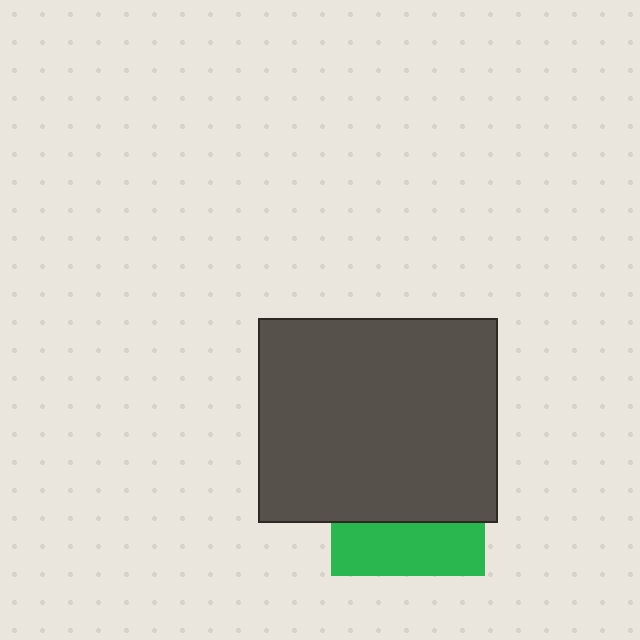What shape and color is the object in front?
The object in front is a dark gray rectangle.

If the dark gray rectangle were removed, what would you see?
You would see the complete green square.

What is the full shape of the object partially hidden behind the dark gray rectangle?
The partially hidden object is a green square.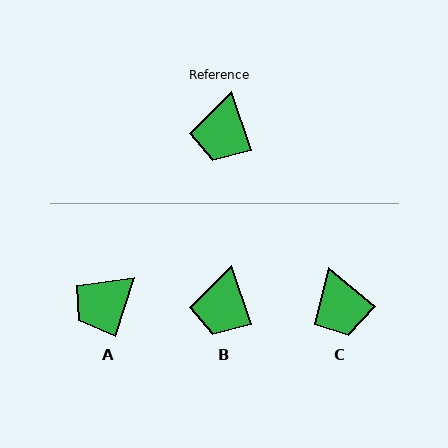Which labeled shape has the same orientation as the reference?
B.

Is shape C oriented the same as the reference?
No, it is off by about 32 degrees.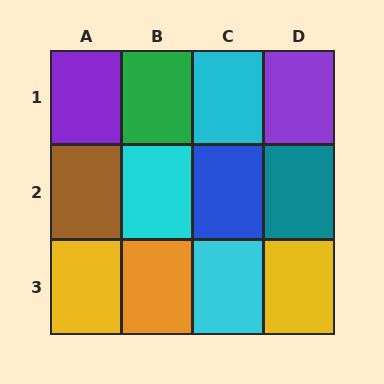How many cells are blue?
1 cell is blue.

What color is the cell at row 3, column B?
Orange.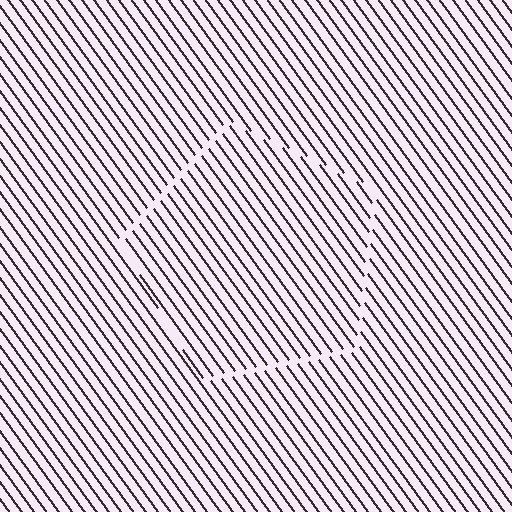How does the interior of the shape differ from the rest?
The interior of the shape contains the same grating, shifted by half a period — the contour is defined by the phase discontinuity where line-ends from the inner and outer gratings abut.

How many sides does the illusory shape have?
5 sides — the line-ends trace a pentagon.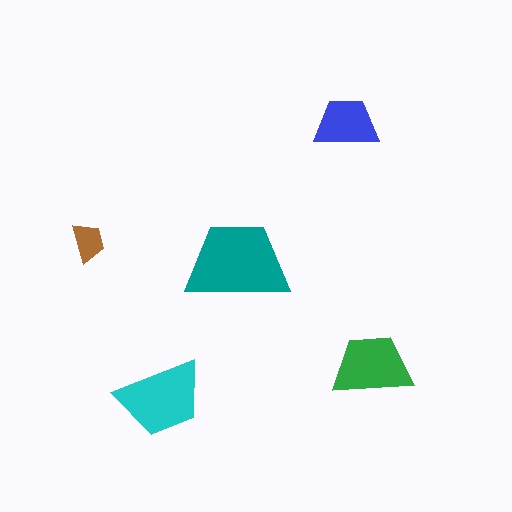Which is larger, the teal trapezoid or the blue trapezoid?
The teal one.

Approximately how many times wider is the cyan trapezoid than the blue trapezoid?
About 1.5 times wider.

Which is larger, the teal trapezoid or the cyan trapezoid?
The teal one.